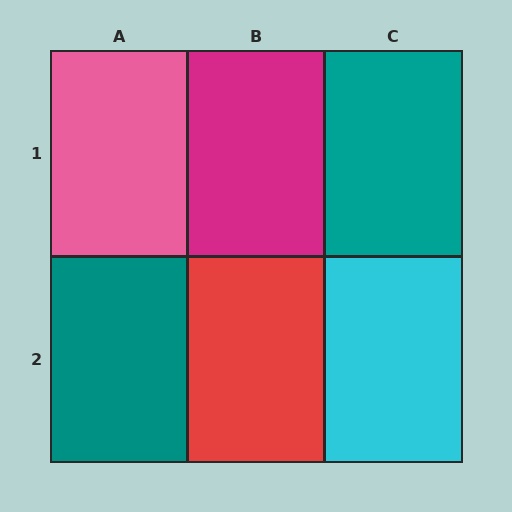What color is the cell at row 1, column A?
Pink.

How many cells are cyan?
1 cell is cyan.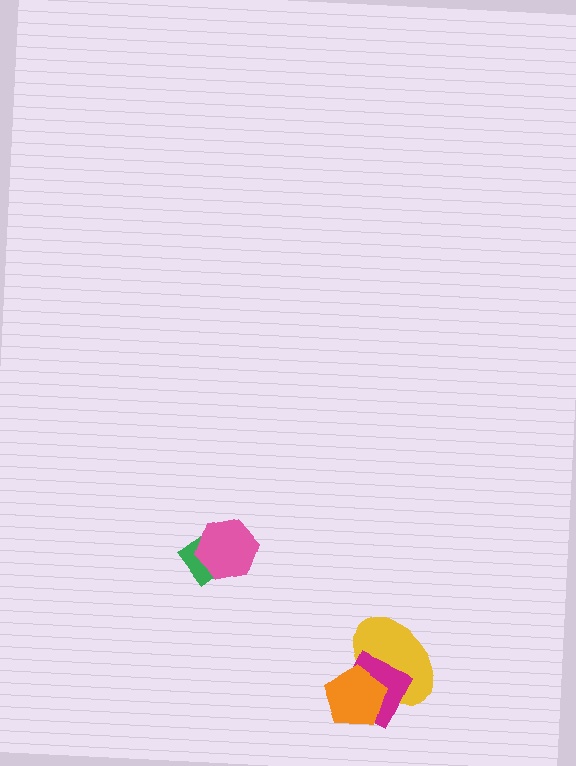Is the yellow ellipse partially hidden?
Yes, it is partially covered by another shape.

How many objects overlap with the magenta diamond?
2 objects overlap with the magenta diamond.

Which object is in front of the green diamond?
The pink hexagon is in front of the green diamond.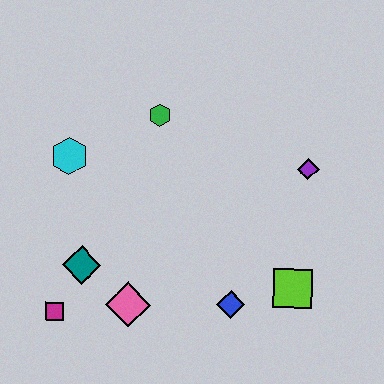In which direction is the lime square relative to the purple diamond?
The lime square is below the purple diamond.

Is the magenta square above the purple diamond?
No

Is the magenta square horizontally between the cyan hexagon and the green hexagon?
No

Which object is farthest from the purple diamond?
The magenta square is farthest from the purple diamond.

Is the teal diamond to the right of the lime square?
No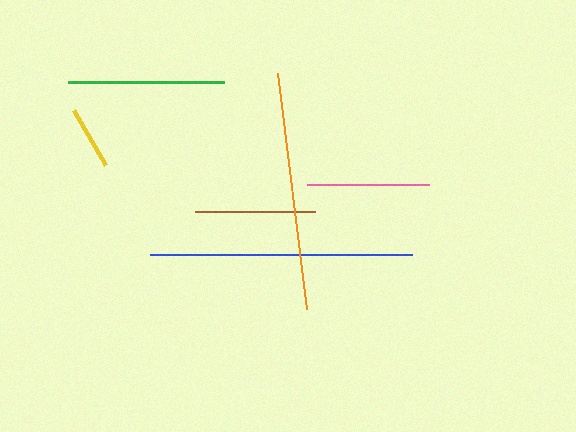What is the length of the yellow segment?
The yellow segment is approximately 64 pixels long.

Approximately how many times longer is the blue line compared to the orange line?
The blue line is approximately 1.1 times the length of the orange line.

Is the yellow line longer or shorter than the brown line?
The brown line is longer than the yellow line.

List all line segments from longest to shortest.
From longest to shortest: blue, orange, green, pink, brown, yellow.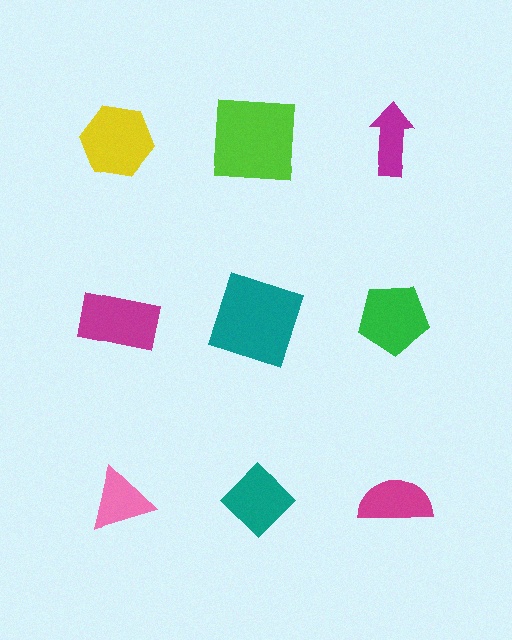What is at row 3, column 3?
A magenta semicircle.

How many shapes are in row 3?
3 shapes.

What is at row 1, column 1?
A yellow hexagon.